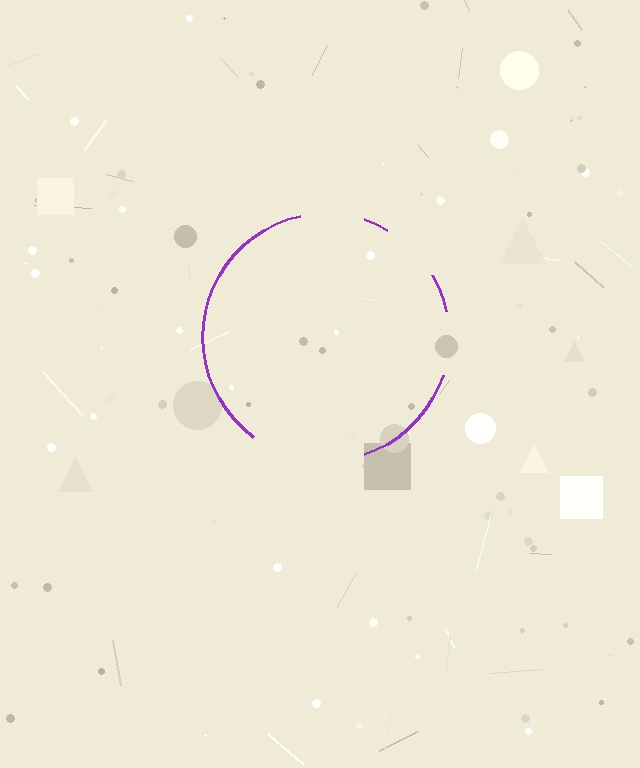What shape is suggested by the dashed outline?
The dashed outline suggests a circle.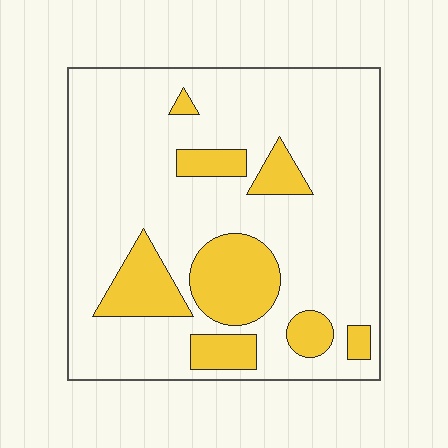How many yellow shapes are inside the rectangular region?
8.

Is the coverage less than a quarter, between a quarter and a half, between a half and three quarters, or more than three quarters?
Less than a quarter.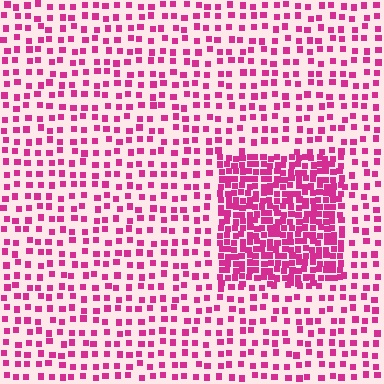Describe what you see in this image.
The image contains small magenta elements arranged at two different densities. A rectangle-shaped region is visible where the elements are more densely packed than the surrounding area.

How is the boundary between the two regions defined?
The boundary is defined by a change in element density (approximately 2.6x ratio). All elements are the same color, size, and shape.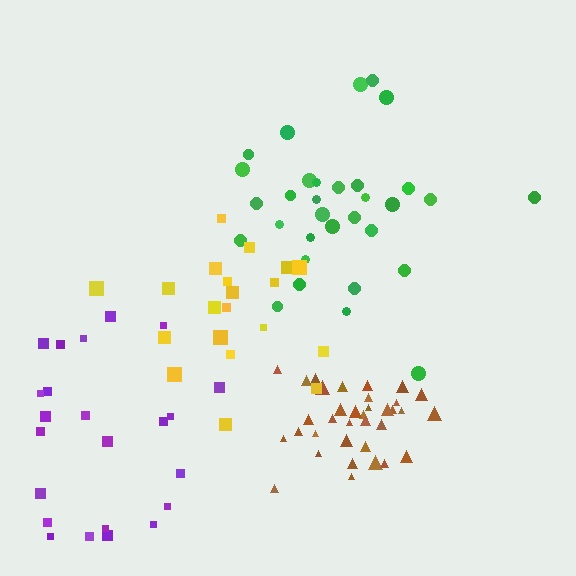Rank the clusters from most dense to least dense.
brown, green, yellow, purple.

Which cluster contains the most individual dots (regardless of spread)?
Brown (35).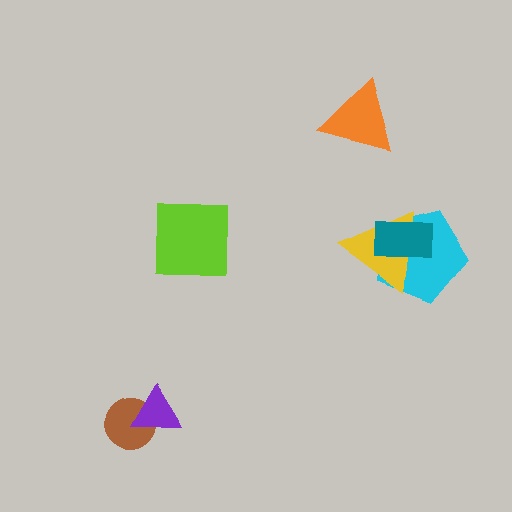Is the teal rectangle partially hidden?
No, no other shape covers it.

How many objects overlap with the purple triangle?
1 object overlaps with the purple triangle.